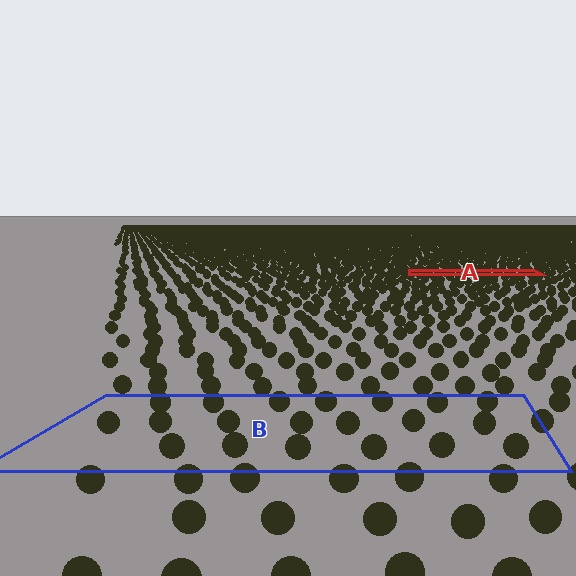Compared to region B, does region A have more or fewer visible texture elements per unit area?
Region A has more texture elements per unit area — they are packed more densely because it is farther away.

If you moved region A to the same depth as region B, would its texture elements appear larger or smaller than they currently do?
They would appear larger. At a closer depth, the same texture elements are projected at a bigger on-screen size.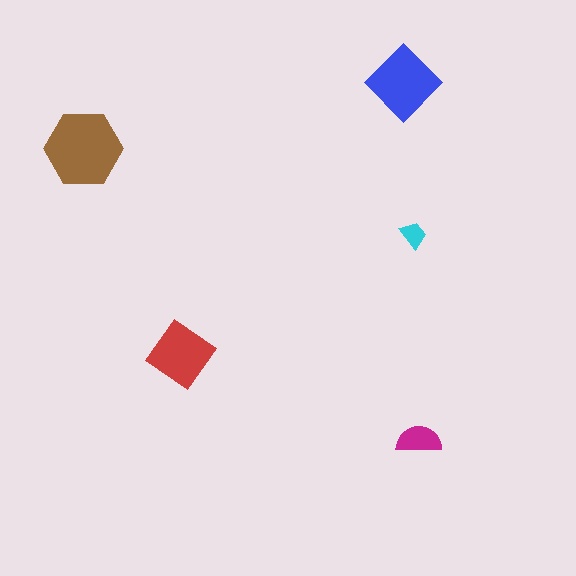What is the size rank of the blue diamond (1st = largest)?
2nd.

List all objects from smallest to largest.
The cyan trapezoid, the magenta semicircle, the red diamond, the blue diamond, the brown hexagon.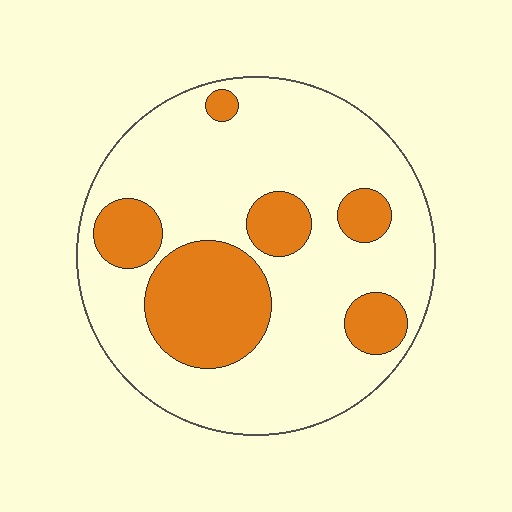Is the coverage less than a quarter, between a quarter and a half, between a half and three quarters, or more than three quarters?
Between a quarter and a half.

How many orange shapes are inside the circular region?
6.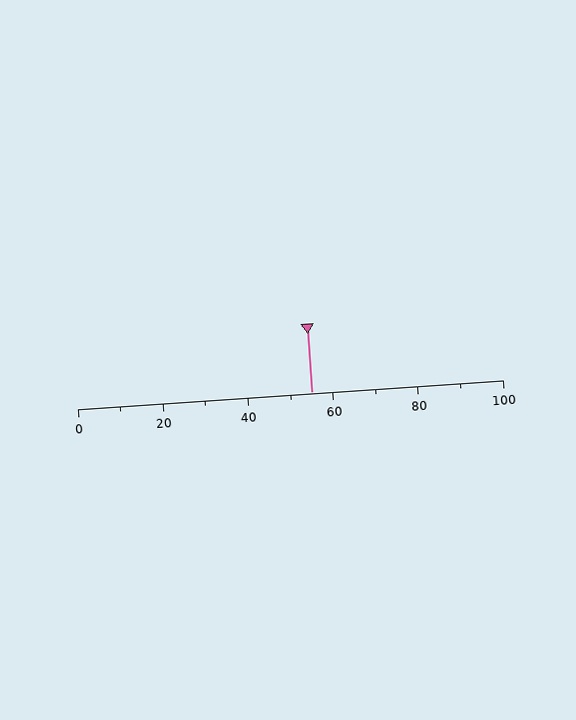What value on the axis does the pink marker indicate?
The marker indicates approximately 55.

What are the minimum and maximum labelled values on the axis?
The axis runs from 0 to 100.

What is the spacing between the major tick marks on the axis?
The major ticks are spaced 20 apart.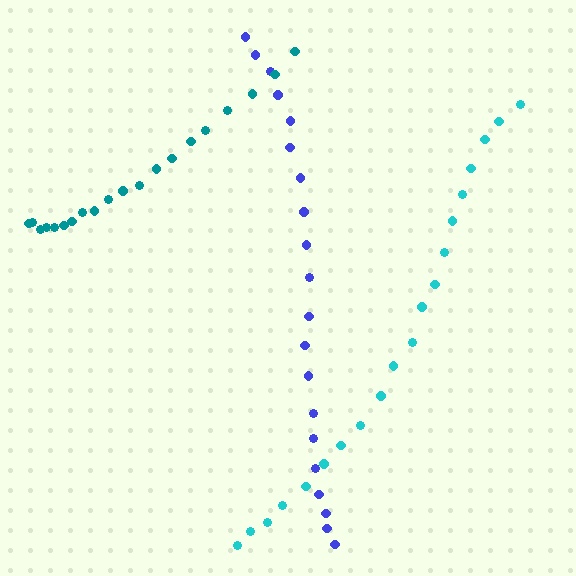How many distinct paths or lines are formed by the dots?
There are 3 distinct paths.